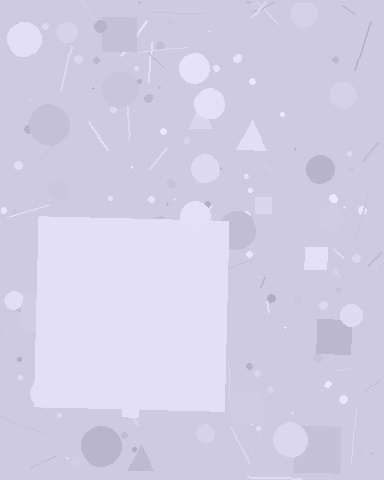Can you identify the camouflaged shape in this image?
The camouflaged shape is a square.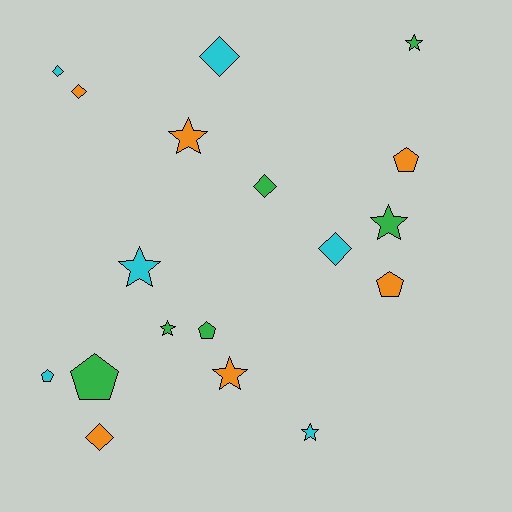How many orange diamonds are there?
There are 2 orange diamonds.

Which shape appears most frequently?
Star, with 7 objects.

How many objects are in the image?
There are 18 objects.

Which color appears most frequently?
Orange, with 6 objects.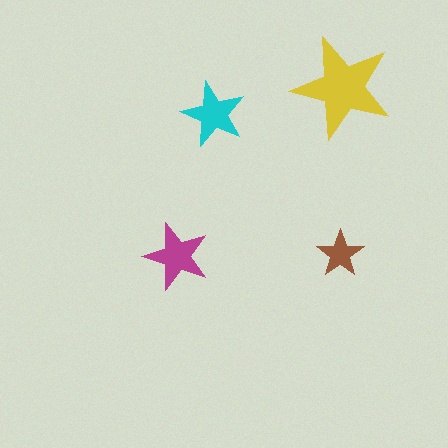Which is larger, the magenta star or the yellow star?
The yellow one.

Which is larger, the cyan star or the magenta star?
The magenta one.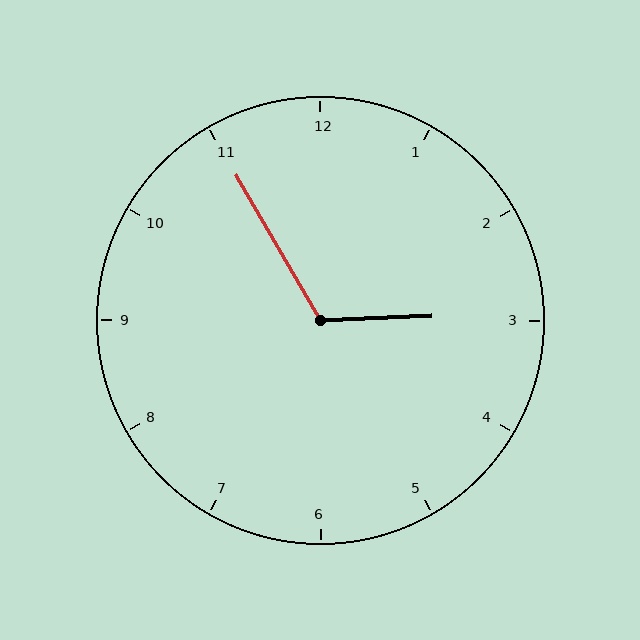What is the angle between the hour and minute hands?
Approximately 118 degrees.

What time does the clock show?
2:55.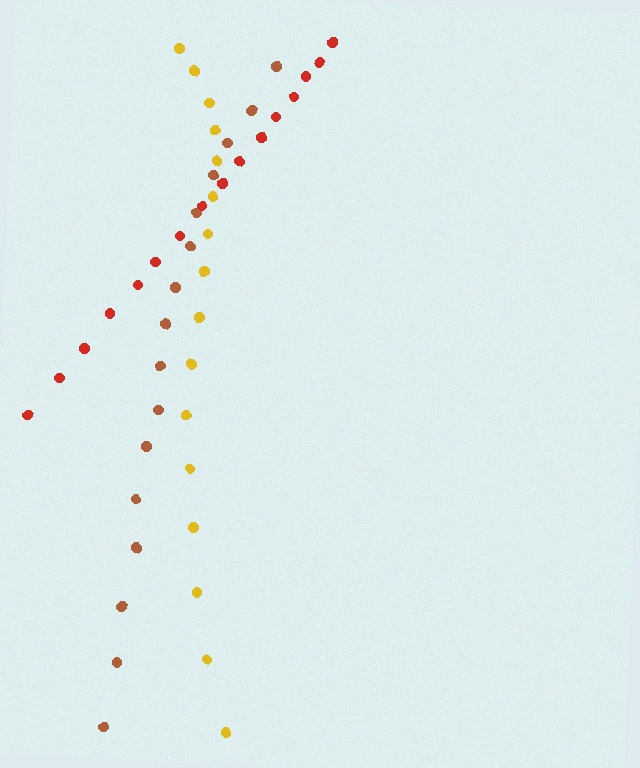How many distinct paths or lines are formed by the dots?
There are 3 distinct paths.